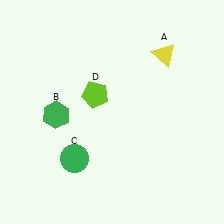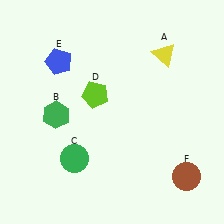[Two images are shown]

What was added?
A blue pentagon (E), a brown circle (F) were added in Image 2.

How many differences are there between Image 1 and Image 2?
There are 2 differences between the two images.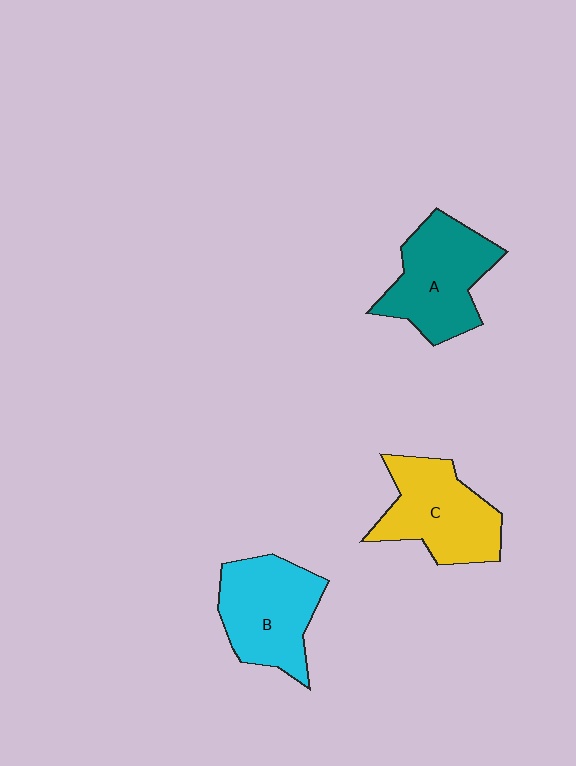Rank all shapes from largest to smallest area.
From largest to smallest: A (teal), B (cyan), C (yellow).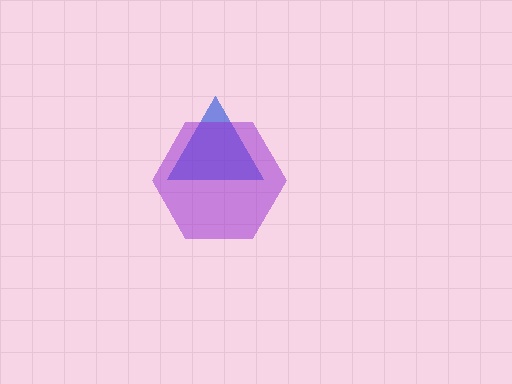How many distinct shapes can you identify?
There are 2 distinct shapes: a blue triangle, a purple hexagon.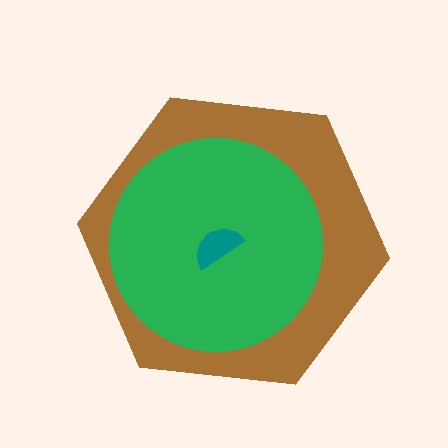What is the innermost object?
The teal semicircle.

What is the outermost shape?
The brown hexagon.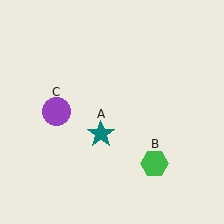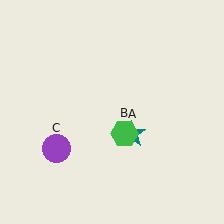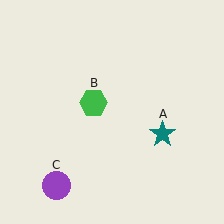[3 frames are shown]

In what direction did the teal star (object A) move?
The teal star (object A) moved right.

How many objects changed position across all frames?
3 objects changed position: teal star (object A), green hexagon (object B), purple circle (object C).